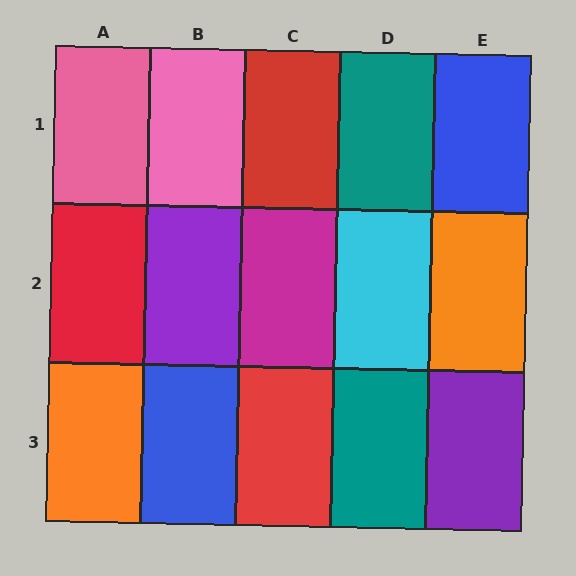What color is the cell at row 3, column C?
Red.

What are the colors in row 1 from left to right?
Pink, pink, red, teal, blue.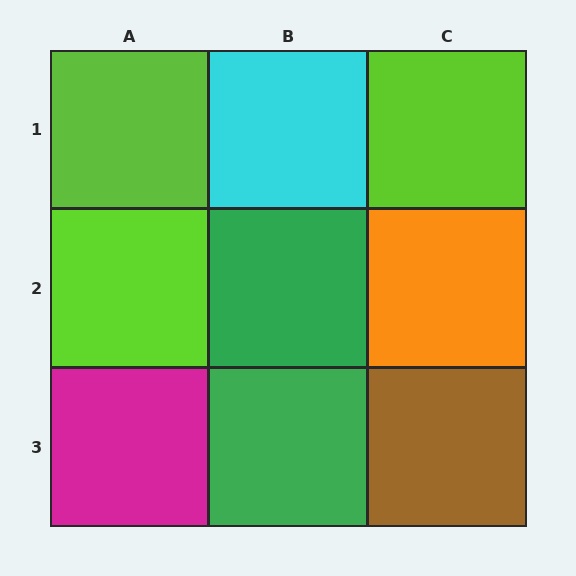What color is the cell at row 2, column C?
Orange.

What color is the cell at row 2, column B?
Green.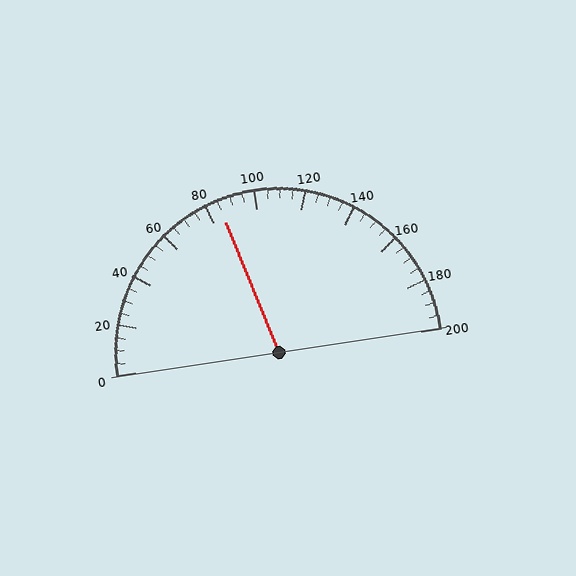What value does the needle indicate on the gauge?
The needle indicates approximately 85.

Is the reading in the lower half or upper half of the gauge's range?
The reading is in the lower half of the range (0 to 200).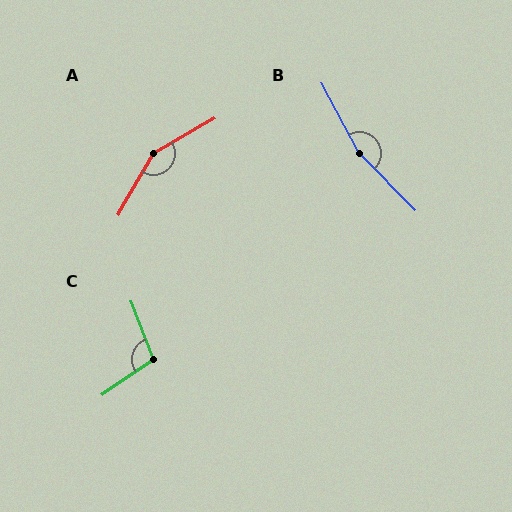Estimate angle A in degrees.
Approximately 151 degrees.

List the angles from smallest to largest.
C (103°), A (151°), B (163°).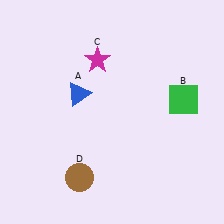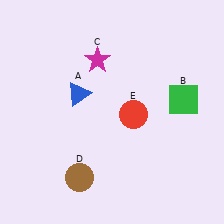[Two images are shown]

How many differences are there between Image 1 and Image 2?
There is 1 difference between the two images.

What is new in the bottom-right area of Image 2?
A red circle (E) was added in the bottom-right area of Image 2.